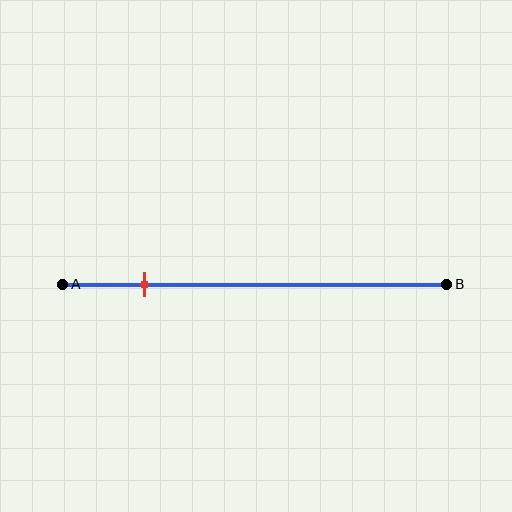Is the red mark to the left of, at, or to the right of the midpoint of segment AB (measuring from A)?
The red mark is to the left of the midpoint of segment AB.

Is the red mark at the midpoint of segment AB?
No, the mark is at about 20% from A, not at the 50% midpoint.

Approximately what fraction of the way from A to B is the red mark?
The red mark is approximately 20% of the way from A to B.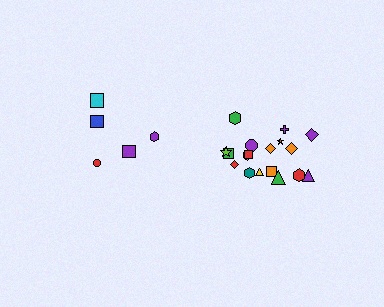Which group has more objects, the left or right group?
The right group.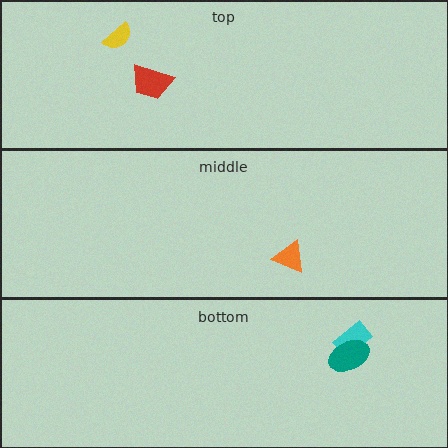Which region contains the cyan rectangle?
The bottom region.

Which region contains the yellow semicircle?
The top region.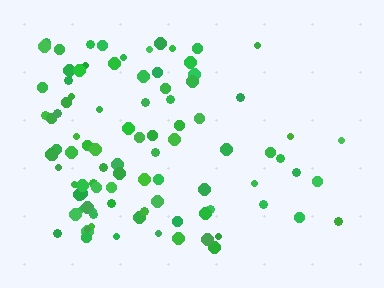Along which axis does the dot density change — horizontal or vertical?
Horizontal.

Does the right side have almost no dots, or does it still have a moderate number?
Still a moderate number, just noticeably fewer than the left.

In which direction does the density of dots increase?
From right to left, with the left side densest.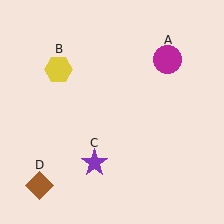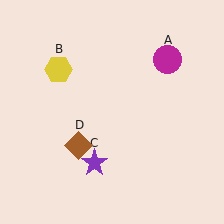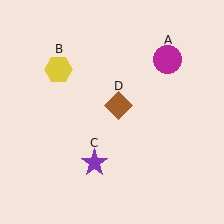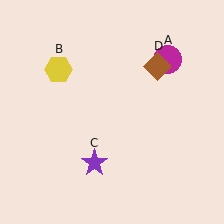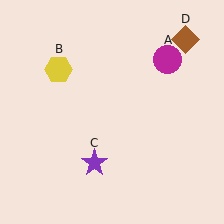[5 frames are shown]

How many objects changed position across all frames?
1 object changed position: brown diamond (object D).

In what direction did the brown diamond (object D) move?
The brown diamond (object D) moved up and to the right.